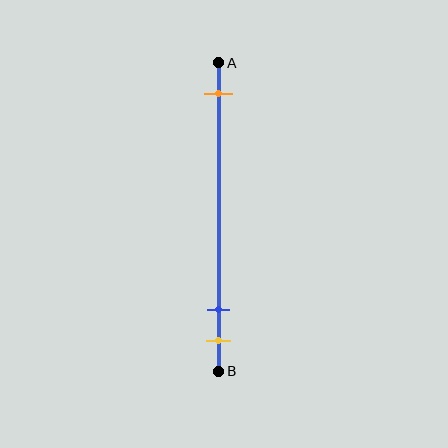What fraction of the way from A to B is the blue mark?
The blue mark is approximately 80% (0.8) of the way from A to B.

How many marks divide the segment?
There are 3 marks dividing the segment.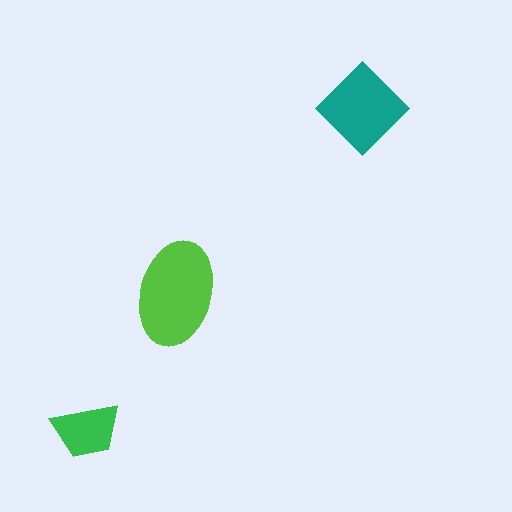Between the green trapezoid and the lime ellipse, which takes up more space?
The lime ellipse.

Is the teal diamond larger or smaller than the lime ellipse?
Smaller.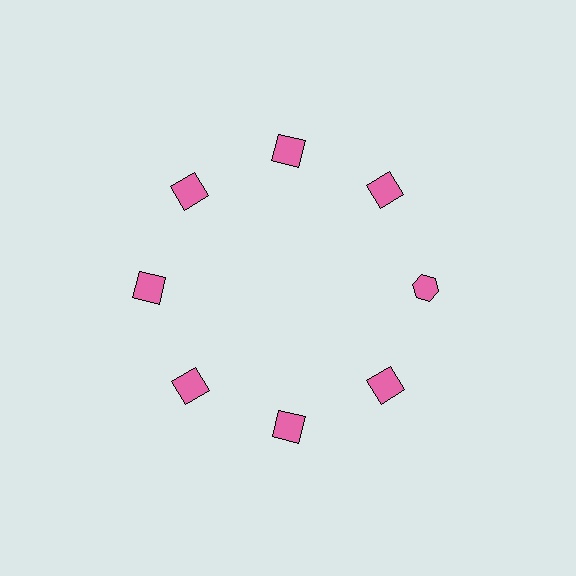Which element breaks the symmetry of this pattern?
The pink hexagon at roughly the 3 o'clock position breaks the symmetry. All other shapes are pink squares.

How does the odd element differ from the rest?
It has a different shape: hexagon instead of square.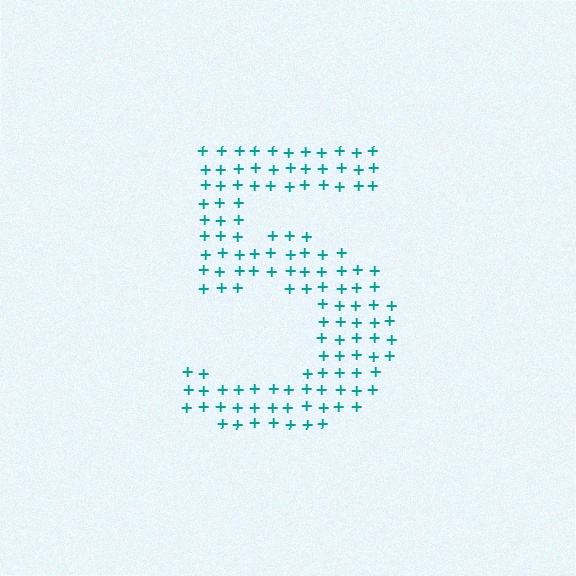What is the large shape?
The large shape is the digit 5.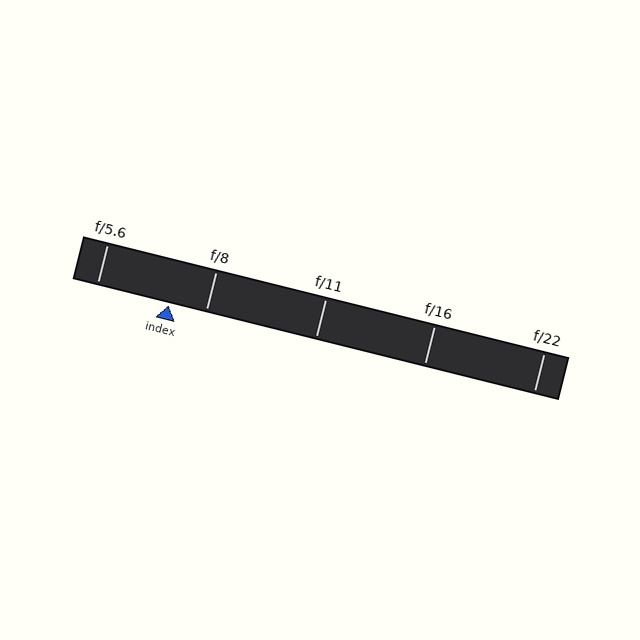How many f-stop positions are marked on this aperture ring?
There are 5 f-stop positions marked.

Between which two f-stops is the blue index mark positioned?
The index mark is between f/5.6 and f/8.